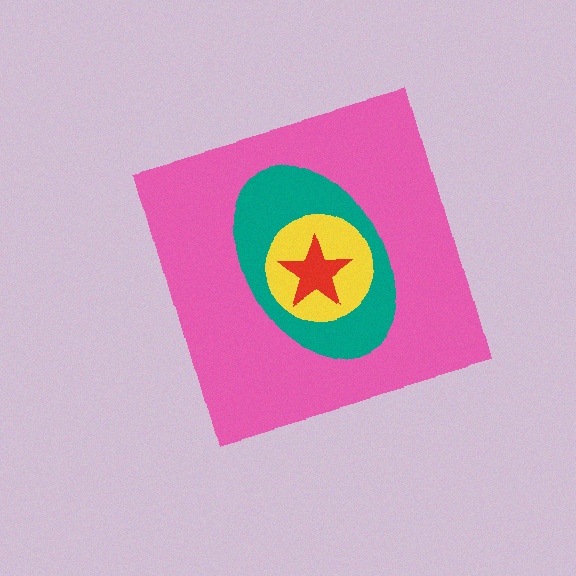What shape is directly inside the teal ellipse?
The yellow circle.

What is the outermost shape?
The pink diamond.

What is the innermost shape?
The red star.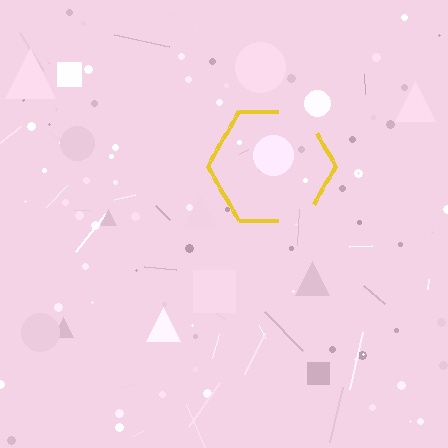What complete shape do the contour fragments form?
The contour fragments form a hexagon.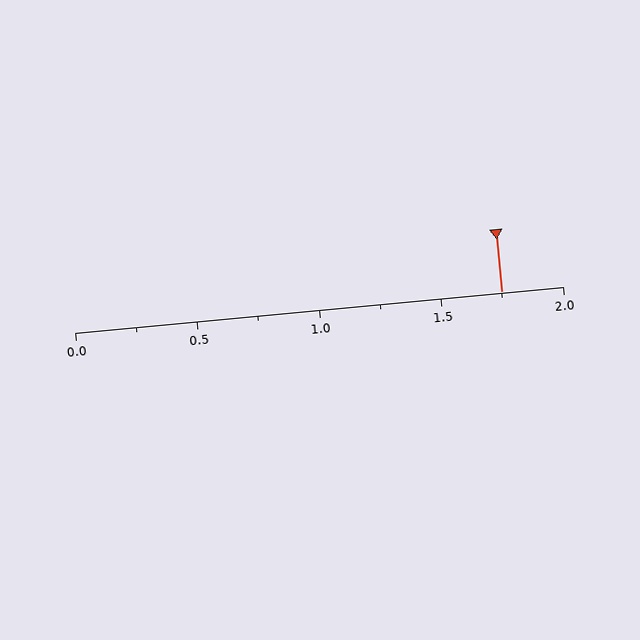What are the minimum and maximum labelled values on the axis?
The axis runs from 0.0 to 2.0.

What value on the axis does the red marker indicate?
The marker indicates approximately 1.75.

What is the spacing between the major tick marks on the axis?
The major ticks are spaced 0.5 apart.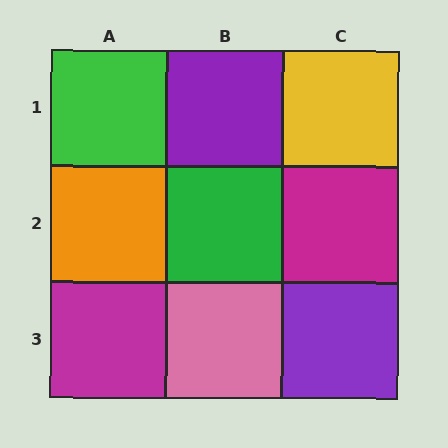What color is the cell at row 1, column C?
Yellow.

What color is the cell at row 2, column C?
Magenta.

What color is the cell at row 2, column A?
Orange.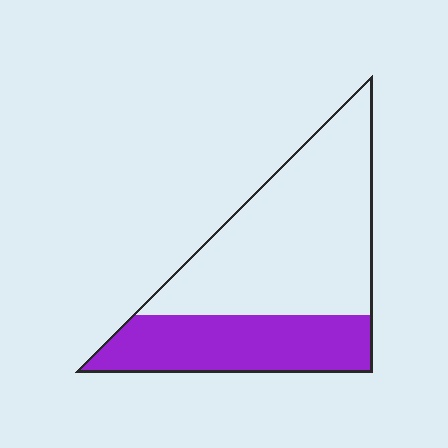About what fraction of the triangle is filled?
About one third (1/3).